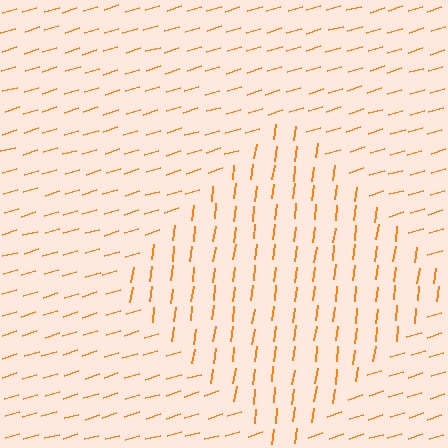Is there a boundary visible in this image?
Yes, there is a texture boundary formed by a change in line orientation.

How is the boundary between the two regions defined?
The boundary is defined purely by a change in line orientation (approximately 66 degrees difference). All lines are the same color and thickness.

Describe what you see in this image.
The image is filled with small orange line segments. A diamond region in the image has lines oriented differently from the surrounding lines, creating a visible texture boundary.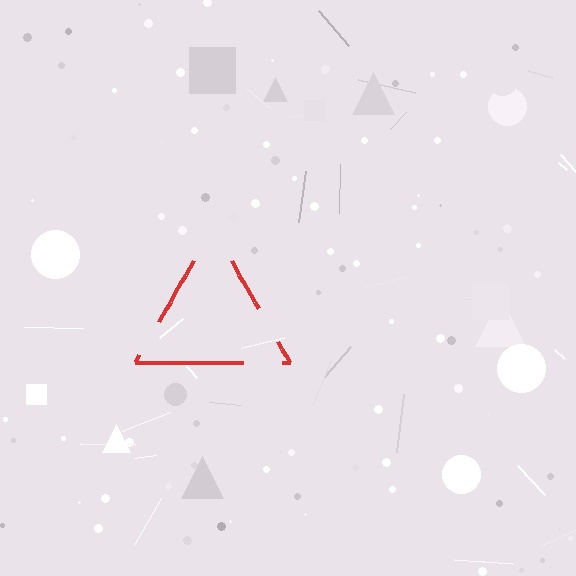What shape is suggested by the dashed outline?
The dashed outline suggests a triangle.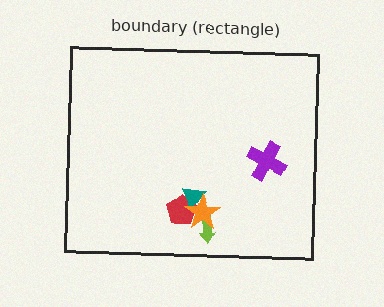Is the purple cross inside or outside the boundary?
Inside.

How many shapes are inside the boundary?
5 inside, 0 outside.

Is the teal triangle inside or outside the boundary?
Inside.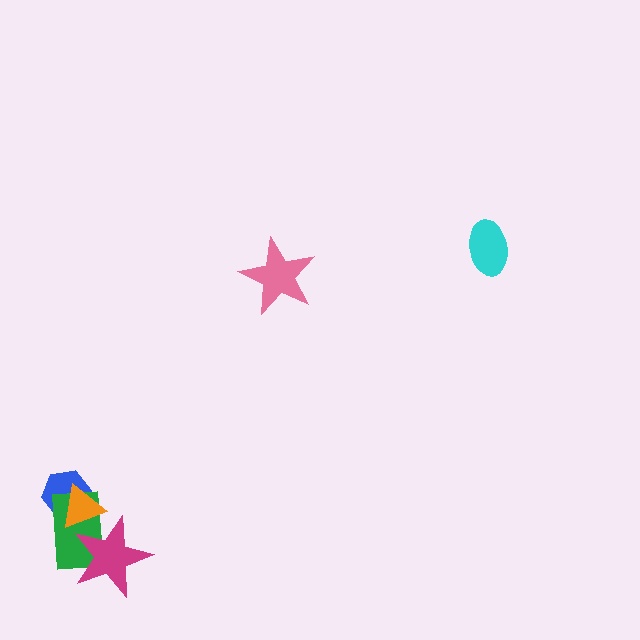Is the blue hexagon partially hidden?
Yes, it is partially covered by another shape.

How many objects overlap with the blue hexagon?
2 objects overlap with the blue hexagon.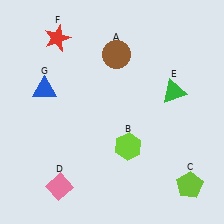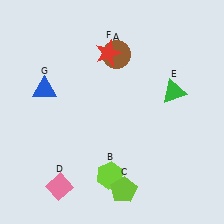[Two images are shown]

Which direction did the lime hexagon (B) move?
The lime hexagon (B) moved down.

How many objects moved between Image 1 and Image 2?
3 objects moved between the two images.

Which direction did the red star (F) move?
The red star (F) moved right.